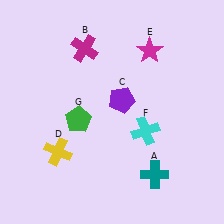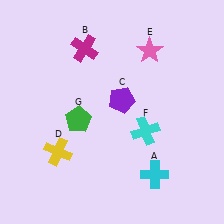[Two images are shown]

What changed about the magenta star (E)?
In Image 1, E is magenta. In Image 2, it changed to pink.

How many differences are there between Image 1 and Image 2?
There are 2 differences between the two images.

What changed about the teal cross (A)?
In Image 1, A is teal. In Image 2, it changed to cyan.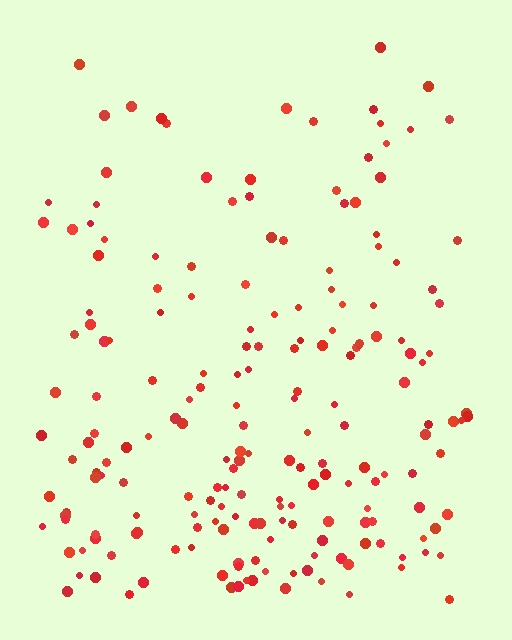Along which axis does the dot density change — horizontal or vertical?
Vertical.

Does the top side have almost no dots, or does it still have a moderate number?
Still a moderate number, just noticeably fewer than the bottom.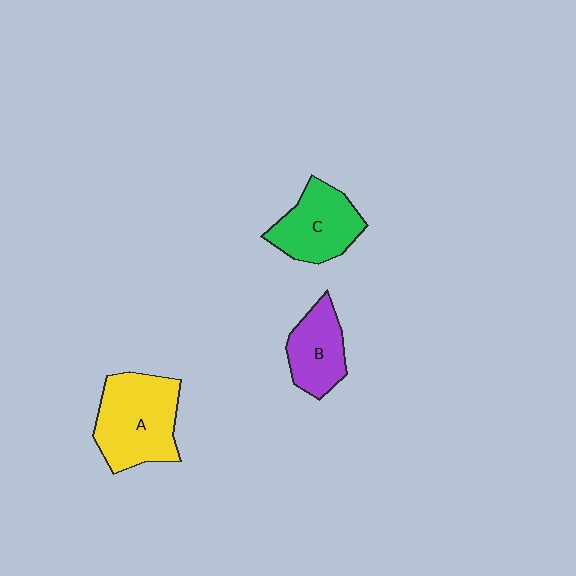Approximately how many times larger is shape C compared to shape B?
Approximately 1.2 times.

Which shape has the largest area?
Shape A (yellow).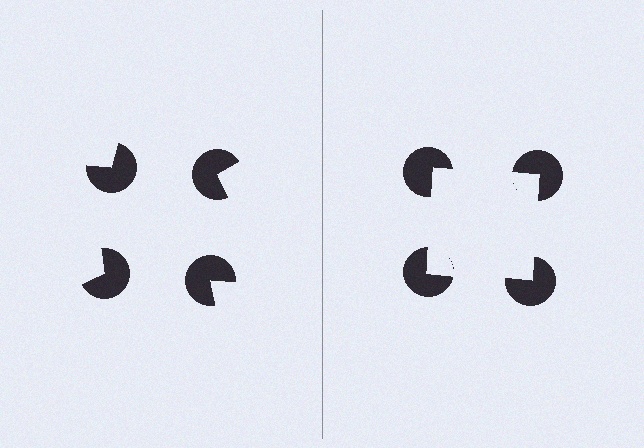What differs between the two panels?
The pac-man discs are positioned identically on both sides; only the wedge orientations differ. On the right they align to a square; on the left they are misaligned.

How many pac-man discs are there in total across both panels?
8 — 4 on each side.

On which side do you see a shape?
An illusory square appears on the right side. On the left side the wedge cuts are rotated, so no coherent shape forms.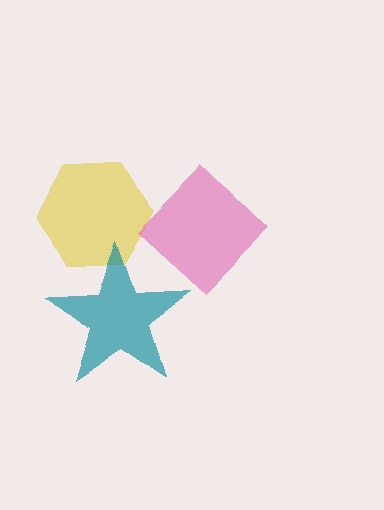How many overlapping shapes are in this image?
There are 3 overlapping shapes in the image.